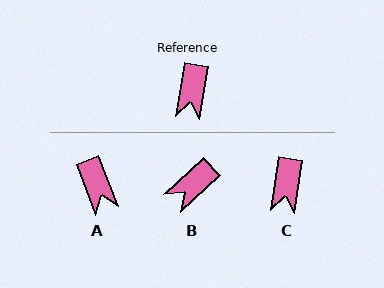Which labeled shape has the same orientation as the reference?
C.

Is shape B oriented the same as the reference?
No, it is off by about 38 degrees.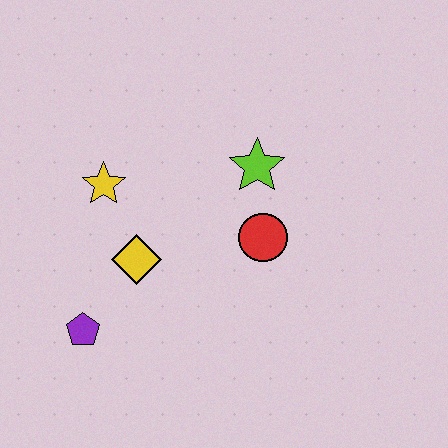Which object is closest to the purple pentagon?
The yellow diamond is closest to the purple pentagon.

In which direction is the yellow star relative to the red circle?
The yellow star is to the left of the red circle.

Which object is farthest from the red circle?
The purple pentagon is farthest from the red circle.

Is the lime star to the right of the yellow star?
Yes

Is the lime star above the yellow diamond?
Yes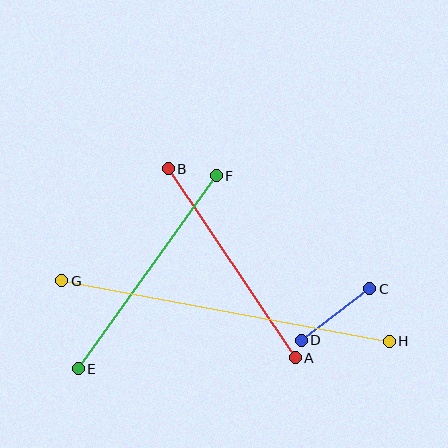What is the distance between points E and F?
The distance is approximately 237 pixels.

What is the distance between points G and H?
The distance is approximately 333 pixels.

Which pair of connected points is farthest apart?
Points G and H are farthest apart.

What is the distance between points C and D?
The distance is approximately 86 pixels.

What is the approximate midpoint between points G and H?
The midpoint is at approximately (225, 311) pixels.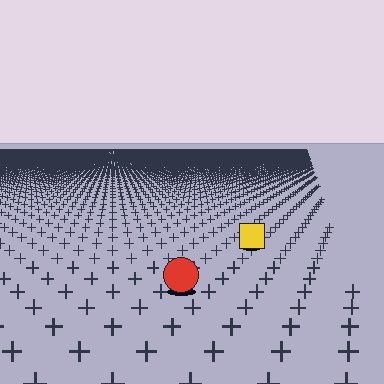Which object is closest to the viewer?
The red circle is closest. The texture marks near it are larger and more spread out.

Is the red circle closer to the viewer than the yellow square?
Yes. The red circle is closer — you can tell from the texture gradient: the ground texture is coarser near it.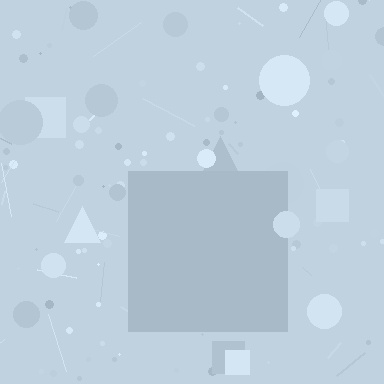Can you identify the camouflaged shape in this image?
The camouflaged shape is a square.